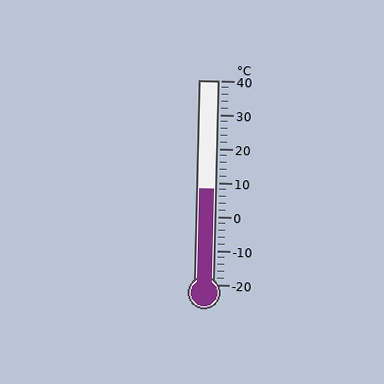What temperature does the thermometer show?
The thermometer shows approximately 8°C.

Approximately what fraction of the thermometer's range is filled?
The thermometer is filled to approximately 45% of its range.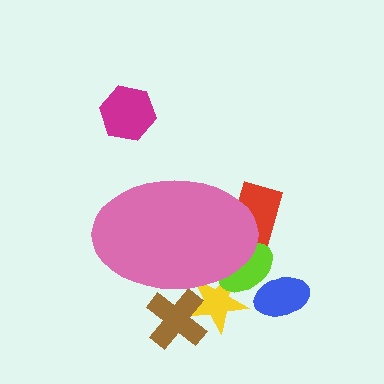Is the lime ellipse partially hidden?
Yes, the lime ellipse is partially hidden behind the pink ellipse.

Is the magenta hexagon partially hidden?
No, the magenta hexagon is fully visible.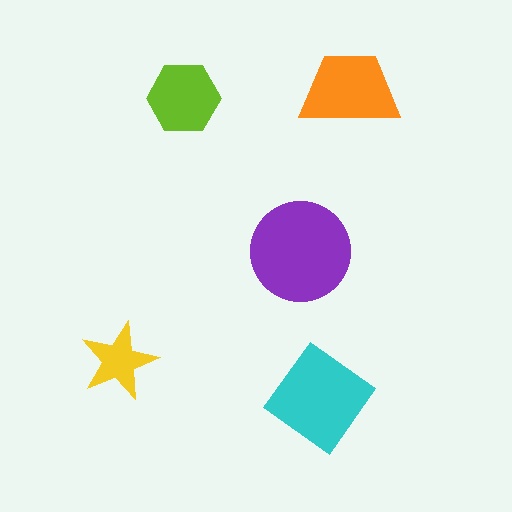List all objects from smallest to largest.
The yellow star, the lime hexagon, the orange trapezoid, the cyan diamond, the purple circle.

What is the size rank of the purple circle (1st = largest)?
1st.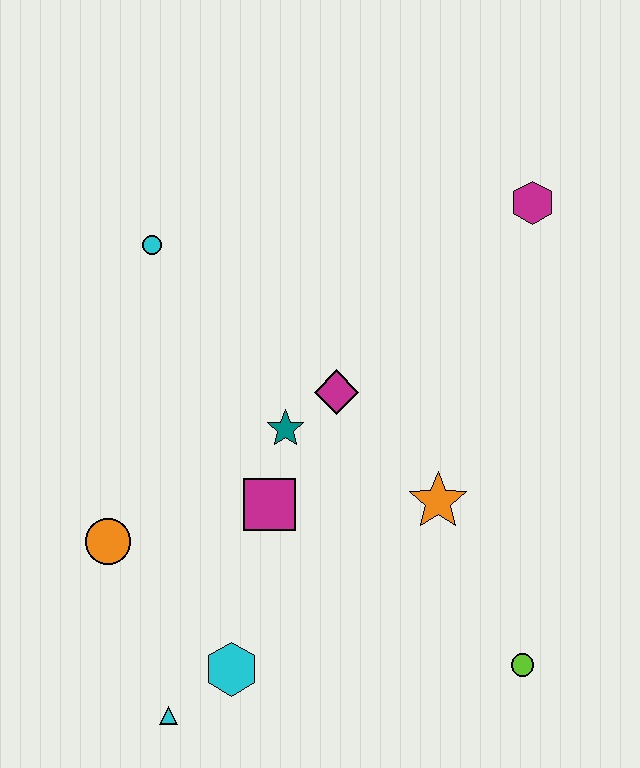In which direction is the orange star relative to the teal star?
The orange star is to the right of the teal star.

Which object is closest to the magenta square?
The teal star is closest to the magenta square.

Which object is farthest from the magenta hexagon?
The cyan triangle is farthest from the magenta hexagon.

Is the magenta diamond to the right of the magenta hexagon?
No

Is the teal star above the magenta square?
Yes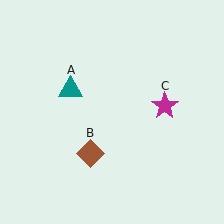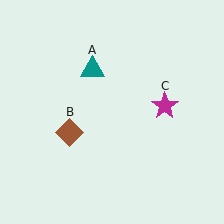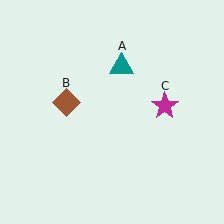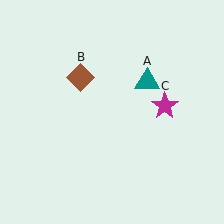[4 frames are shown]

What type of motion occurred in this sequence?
The teal triangle (object A), brown diamond (object B) rotated clockwise around the center of the scene.